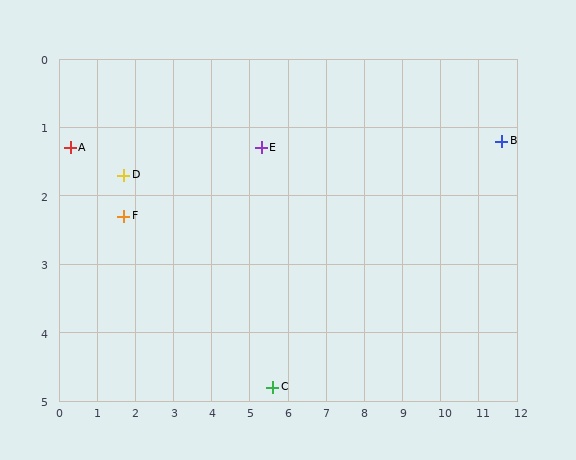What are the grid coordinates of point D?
Point D is at approximately (1.7, 1.7).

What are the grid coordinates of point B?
Point B is at approximately (11.6, 1.2).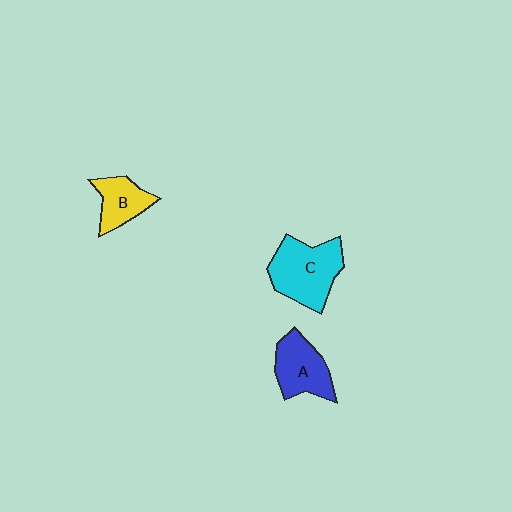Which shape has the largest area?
Shape C (cyan).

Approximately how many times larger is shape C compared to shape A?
Approximately 1.4 times.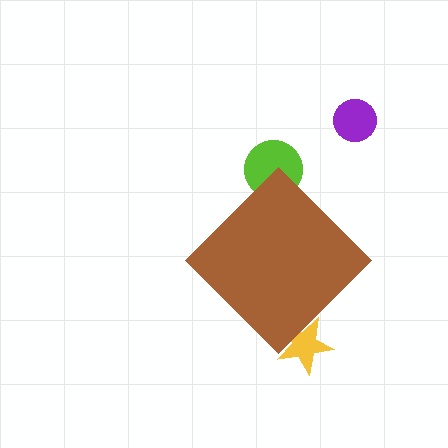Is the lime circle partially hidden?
Yes, the lime circle is partially hidden behind the brown diamond.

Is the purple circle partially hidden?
No, the purple circle is fully visible.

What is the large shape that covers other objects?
A brown diamond.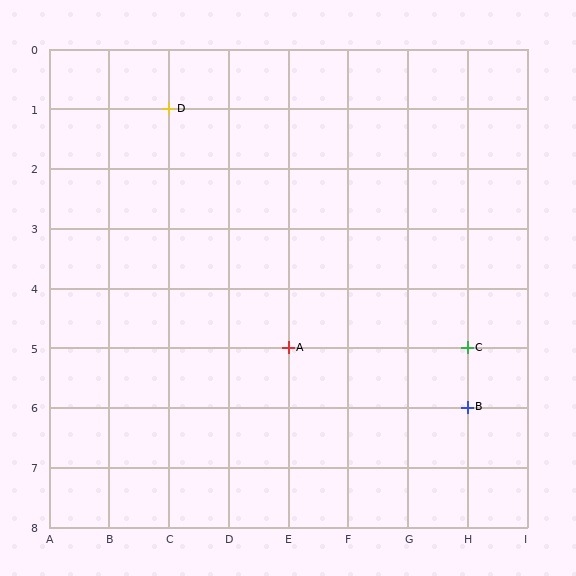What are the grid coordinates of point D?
Point D is at grid coordinates (C, 1).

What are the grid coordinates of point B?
Point B is at grid coordinates (H, 6).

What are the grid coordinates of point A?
Point A is at grid coordinates (E, 5).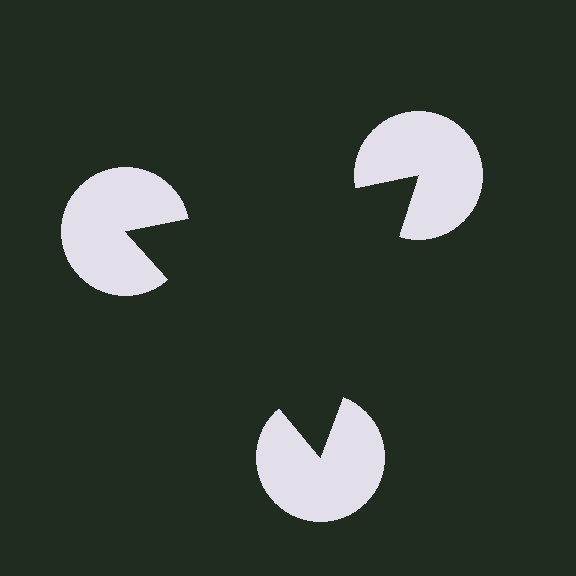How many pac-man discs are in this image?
There are 3 — one at each vertex of the illusory triangle.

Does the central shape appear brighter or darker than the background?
It typically appears slightly darker than the background, even though no actual brightness change is drawn.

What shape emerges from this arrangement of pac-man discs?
An illusory triangle — its edges are inferred from the aligned wedge cuts in the pac-man discs, not physically drawn.